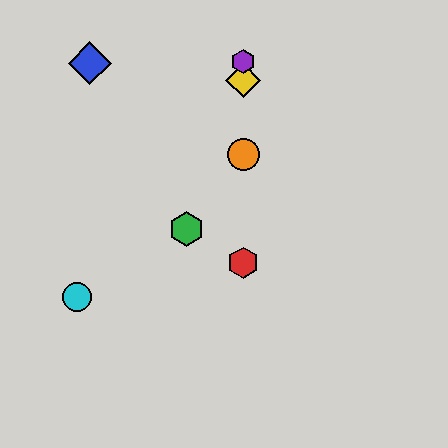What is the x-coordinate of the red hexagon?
The red hexagon is at x≈243.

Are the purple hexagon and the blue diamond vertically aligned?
No, the purple hexagon is at x≈243 and the blue diamond is at x≈90.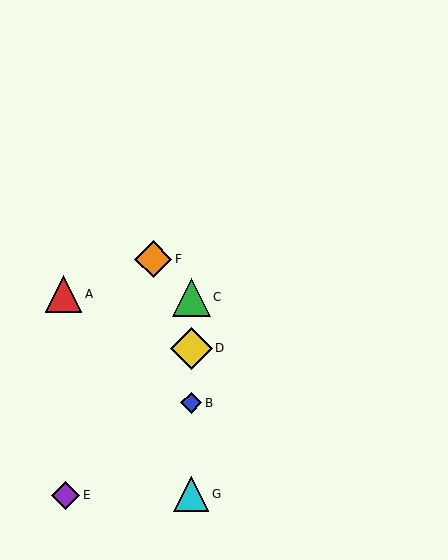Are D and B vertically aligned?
Yes, both are at x≈191.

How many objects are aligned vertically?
4 objects (B, C, D, G) are aligned vertically.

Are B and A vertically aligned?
No, B is at x≈191 and A is at x≈64.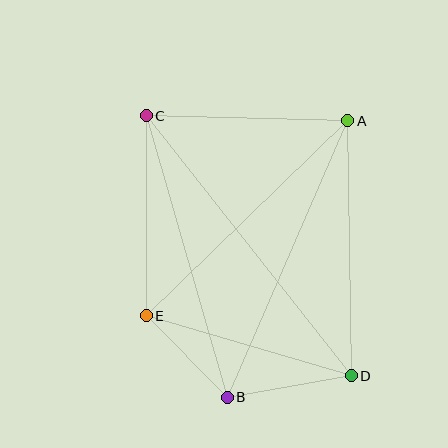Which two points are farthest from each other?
Points C and D are farthest from each other.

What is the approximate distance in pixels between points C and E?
The distance between C and E is approximately 200 pixels.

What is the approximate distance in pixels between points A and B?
The distance between A and B is approximately 302 pixels.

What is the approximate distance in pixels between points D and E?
The distance between D and E is approximately 214 pixels.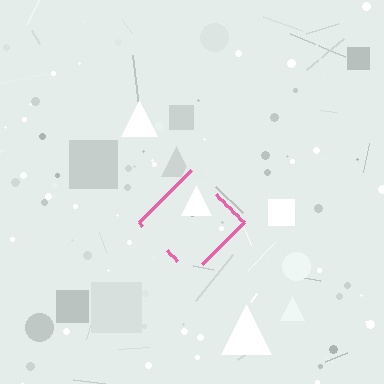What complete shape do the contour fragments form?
The contour fragments form a diamond.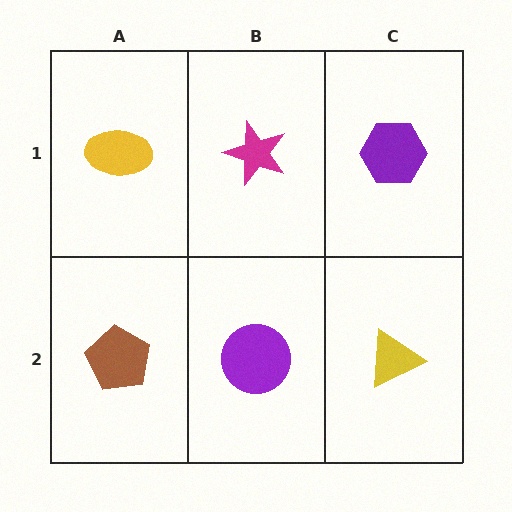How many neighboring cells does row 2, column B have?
3.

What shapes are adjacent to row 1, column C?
A yellow triangle (row 2, column C), a magenta star (row 1, column B).